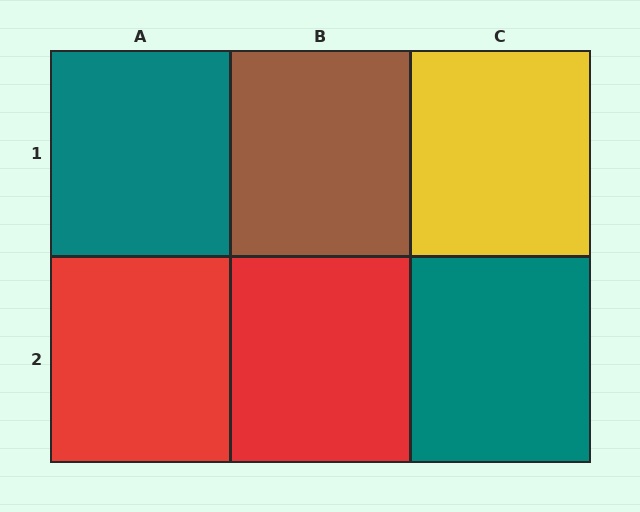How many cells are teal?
2 cells are teal.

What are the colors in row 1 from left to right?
Teal, brown, yellow.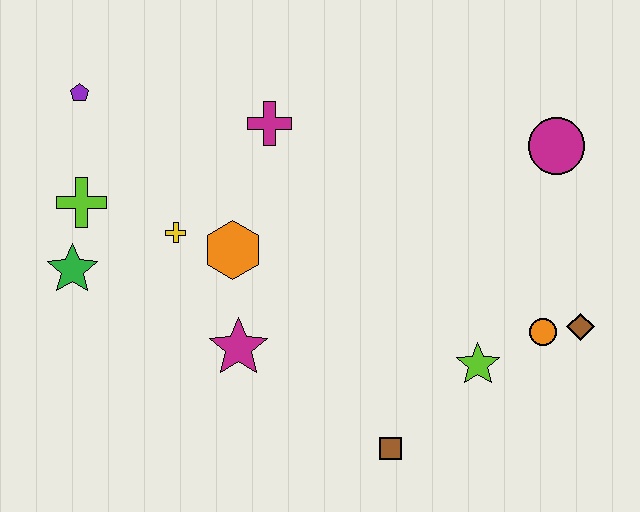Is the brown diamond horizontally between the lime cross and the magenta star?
No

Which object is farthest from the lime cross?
The brown diamond is farthest from the lime cross.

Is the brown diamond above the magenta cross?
No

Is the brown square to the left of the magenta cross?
No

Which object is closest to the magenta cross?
The orange hexagon is closest to the magenta cross.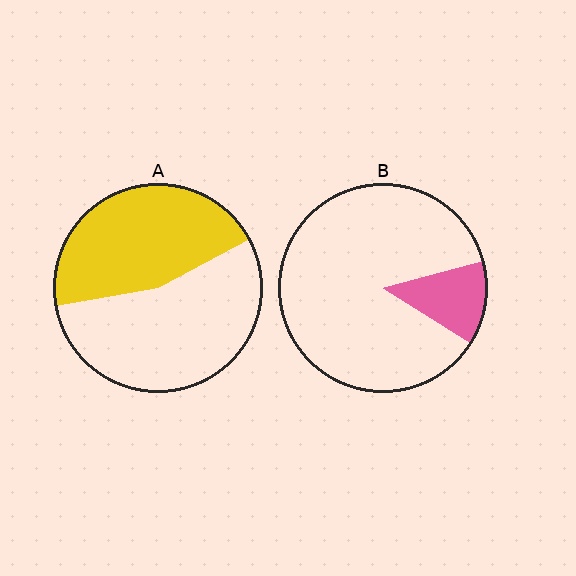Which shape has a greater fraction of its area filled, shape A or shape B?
Shape A.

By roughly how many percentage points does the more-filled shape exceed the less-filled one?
By roughly 30 percentage points (A over B).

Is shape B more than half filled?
No.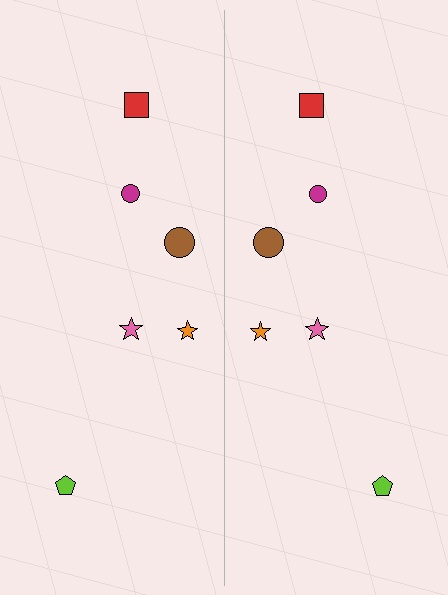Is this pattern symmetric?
Yes, this pattern has bilateral (reflection) symmetry.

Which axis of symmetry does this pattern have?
The pattern has a vertical axis of symmetry running through the center of the image.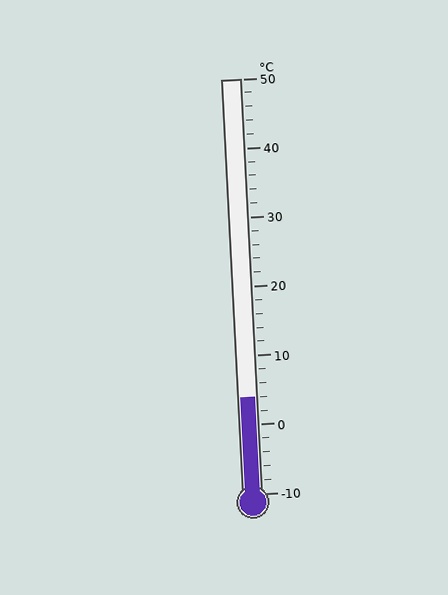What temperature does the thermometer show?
The thermometer shows approximately 4°C.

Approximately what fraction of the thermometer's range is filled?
The thermometer is filled to approximately 25% of its range.